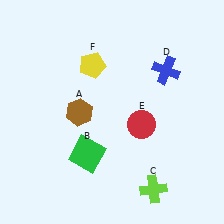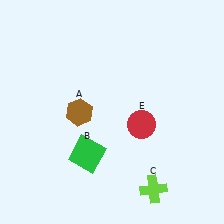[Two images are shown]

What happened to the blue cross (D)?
The blue cross (D) was removed in Image 2. It was in the top-right area of Image 1.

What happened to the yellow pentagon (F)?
The yellow pentagon (F) was removed in Image 2. It was in the top-left area of Image 1.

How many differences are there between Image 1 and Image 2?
There are 2 differences between the two images.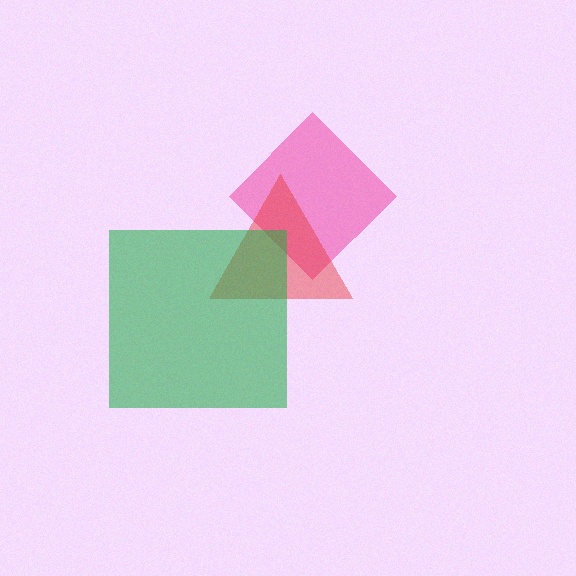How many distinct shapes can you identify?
There are 3 distinct shapes: a pink diamond, a red triangle, a green square.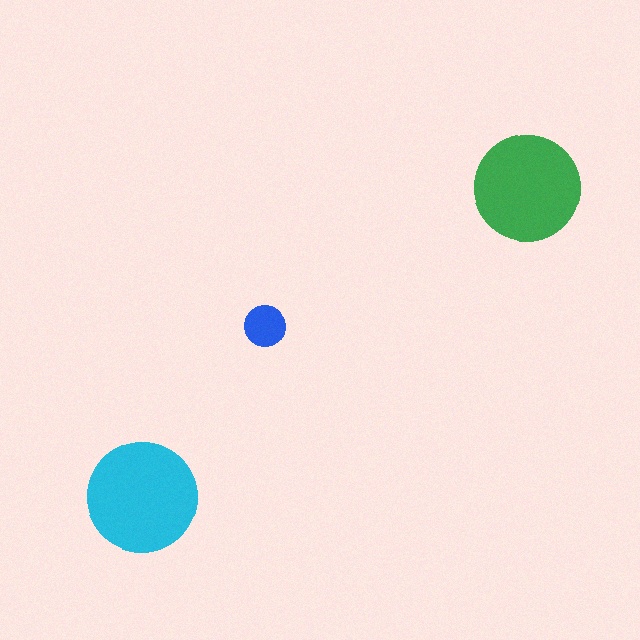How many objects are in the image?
There are 3 objects in the image.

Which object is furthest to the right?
The green circle is rightmost.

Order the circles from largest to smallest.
the cyan one, the green one, the blue one.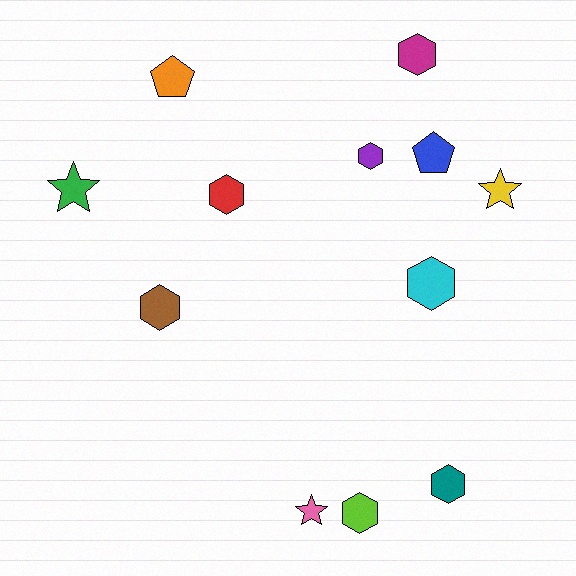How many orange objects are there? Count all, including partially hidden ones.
There is 1 orange object.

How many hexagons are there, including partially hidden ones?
There are 7 hexagons.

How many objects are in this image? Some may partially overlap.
There are 12 objects.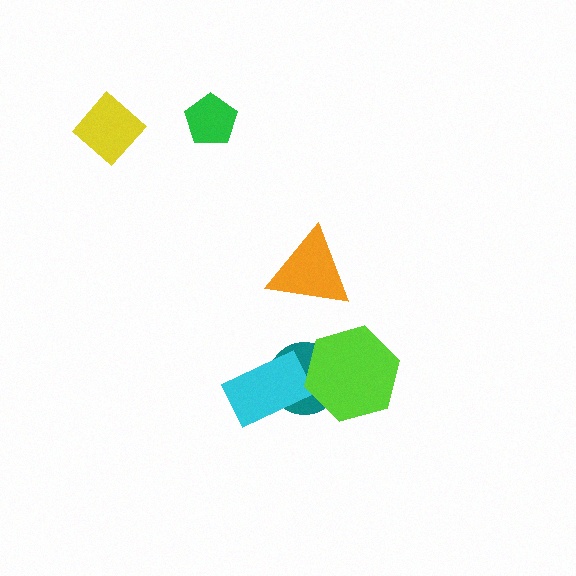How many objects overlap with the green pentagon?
0 objects overlap with the green pentagon.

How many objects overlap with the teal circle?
2 objects overlap with the teal circle.